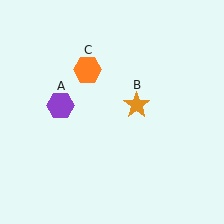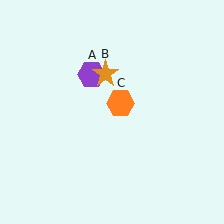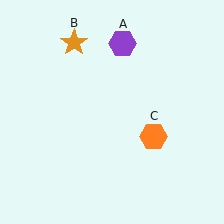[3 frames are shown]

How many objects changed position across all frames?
3 objects changed position: purple hexagon (object A), orange star (object B), orange hexagon (object C).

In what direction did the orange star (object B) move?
The orange star (object B) moved up and to the left.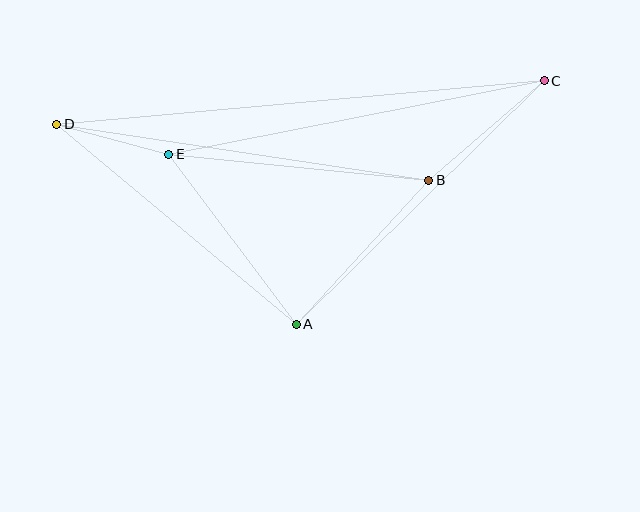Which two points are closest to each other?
Points D and E are closest to each other.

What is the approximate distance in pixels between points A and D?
The distance between A and D is approximately 312 pixels.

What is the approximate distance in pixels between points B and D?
The distance between B and D is approximately 376 pixels.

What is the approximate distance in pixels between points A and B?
The distance between A and B is approximately 195 pixels.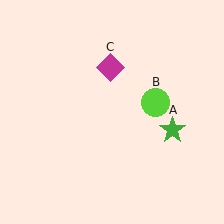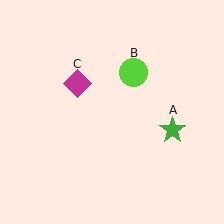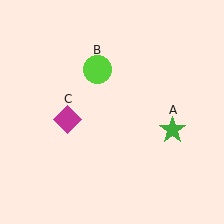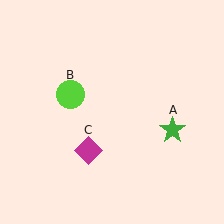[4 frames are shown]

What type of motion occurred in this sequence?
The lime circle (object B), magenta diamond (object C) rotated counterclockwise around the center of the scene.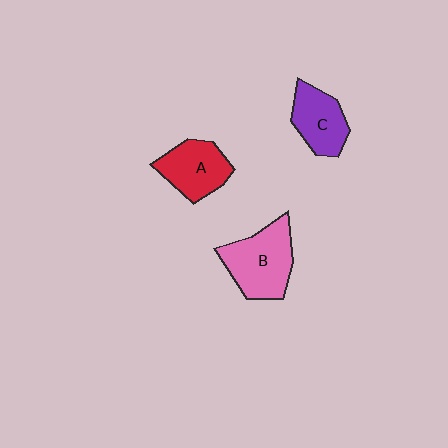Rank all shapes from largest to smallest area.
From largest to smallest: B (pink), A (red), C (purple).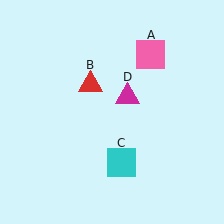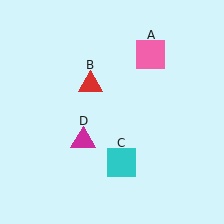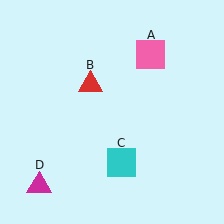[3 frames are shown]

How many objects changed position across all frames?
1 object changed position: magenta triangle (object D).